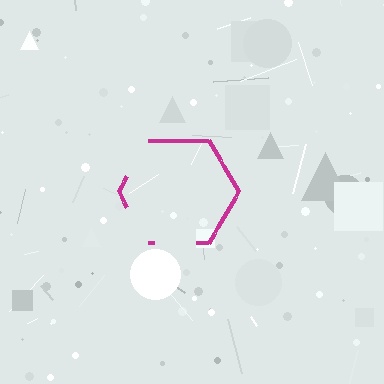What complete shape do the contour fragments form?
The contour fragments form a hexagon.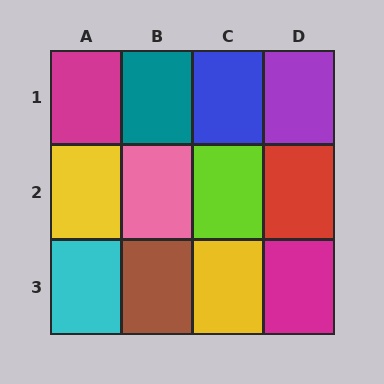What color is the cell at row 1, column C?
Blue.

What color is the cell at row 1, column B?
Teal.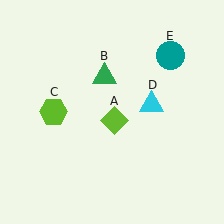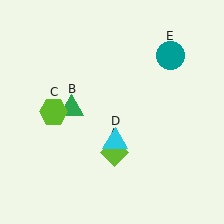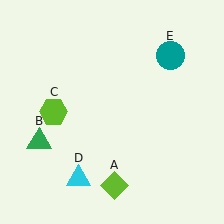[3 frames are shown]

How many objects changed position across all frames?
3 objects changed position: lime diamond (object A), green triangle (object B), cyan triangle (object D).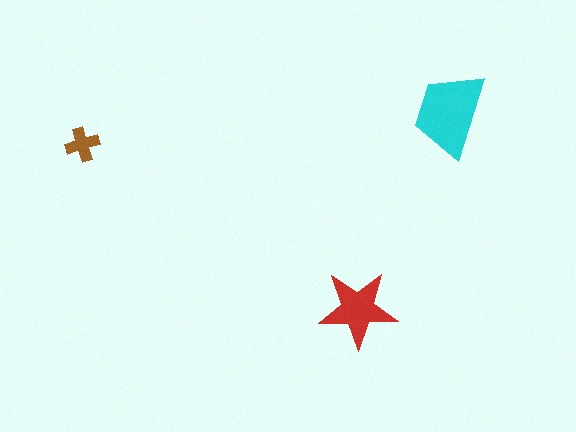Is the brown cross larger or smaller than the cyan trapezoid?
Smaller.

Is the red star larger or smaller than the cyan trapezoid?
Smaller.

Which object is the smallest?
The brown cross.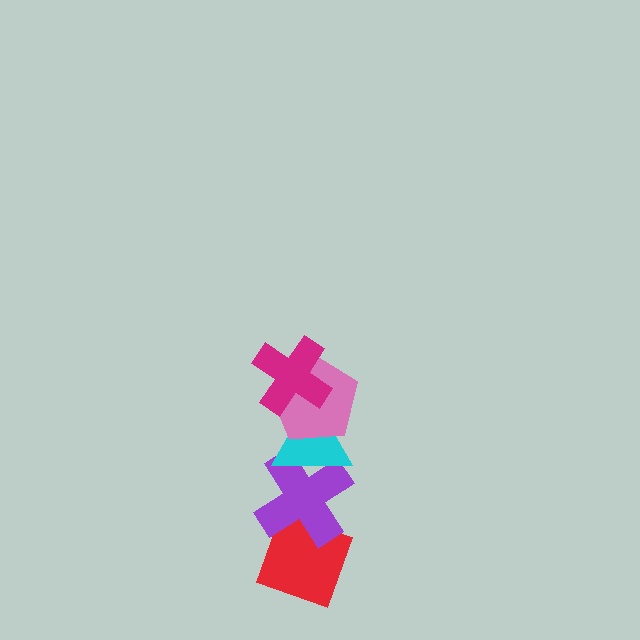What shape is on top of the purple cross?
The cyan triangle is on top of the purple cross.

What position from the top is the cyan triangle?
The cyan triangle is 3rd from the top.